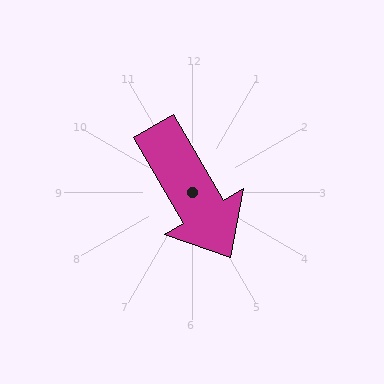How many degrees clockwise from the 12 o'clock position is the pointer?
Approximately 150 degrees.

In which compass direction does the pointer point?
Southeast.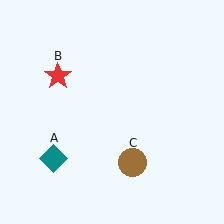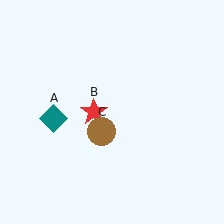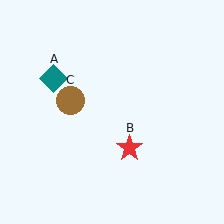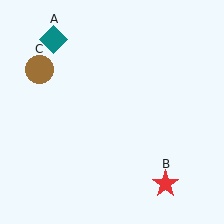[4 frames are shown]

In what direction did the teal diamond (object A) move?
The teal diamond (object A) moved up.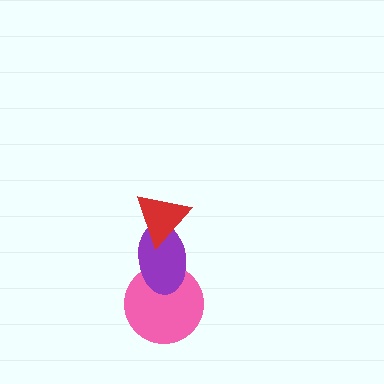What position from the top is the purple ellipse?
The purple ellipse is 2nd from the top.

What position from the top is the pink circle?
The pink circle is 3rd from the top.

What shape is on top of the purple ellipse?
The red triangle is on top of the purple ellipse.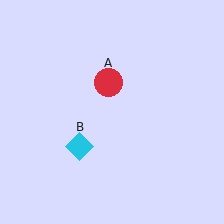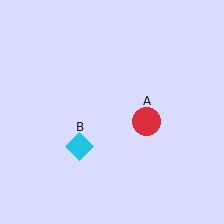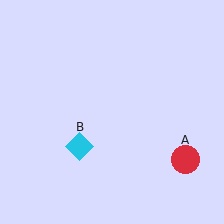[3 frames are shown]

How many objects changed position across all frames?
1 object changed position: red circle (object A).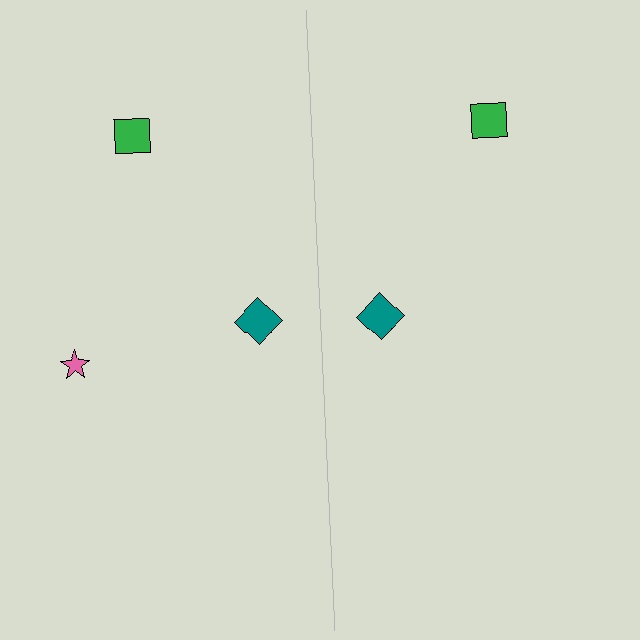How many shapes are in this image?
There are 5 shapes in this image.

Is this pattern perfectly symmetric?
No, the pattern is not perfectly symmetric. A pink star is missing from the right side.